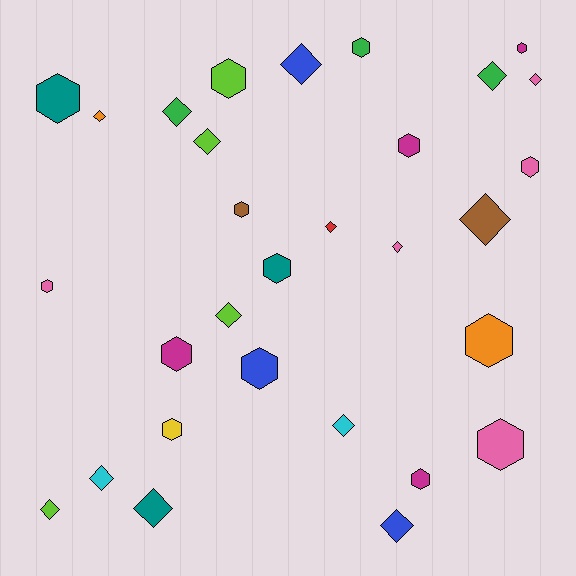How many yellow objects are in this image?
There is 1 yellow object.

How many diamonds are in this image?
There are 15 diamonds.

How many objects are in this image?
There are 30 objects.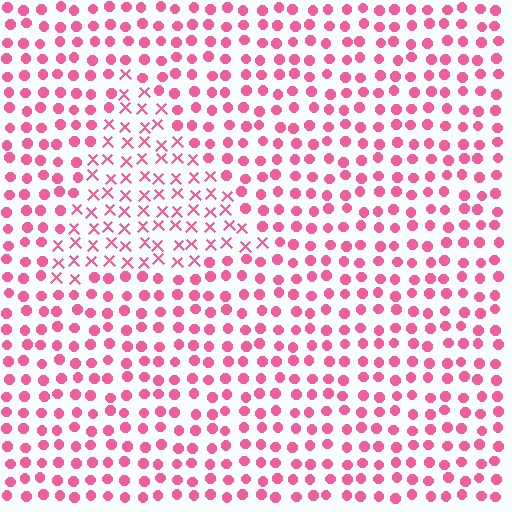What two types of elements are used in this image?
The image uses X marks inside the triangle region and circles outside it.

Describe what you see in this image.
The image is filled with small pink elements arranged in a uniform grid. A triangle-shaped region contains X marks, while the surrounding area contains circles. The boundary is defined purely by the change in element shape.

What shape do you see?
I see a triangle.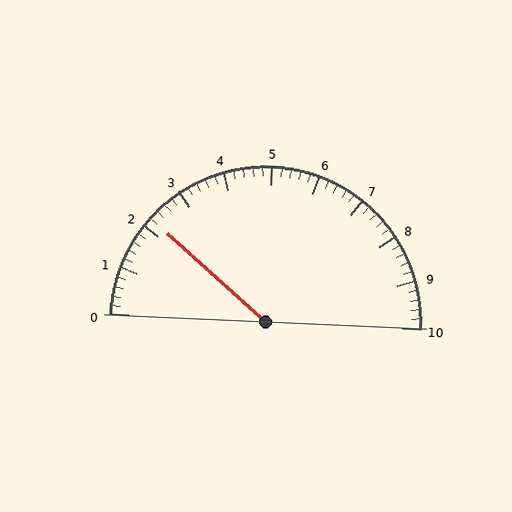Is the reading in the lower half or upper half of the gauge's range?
The reading is in the lower half of the range (0 to 10).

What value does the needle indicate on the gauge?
The needle indicates approximately 2.2.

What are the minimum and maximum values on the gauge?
The gauge ranges from 0 to 10.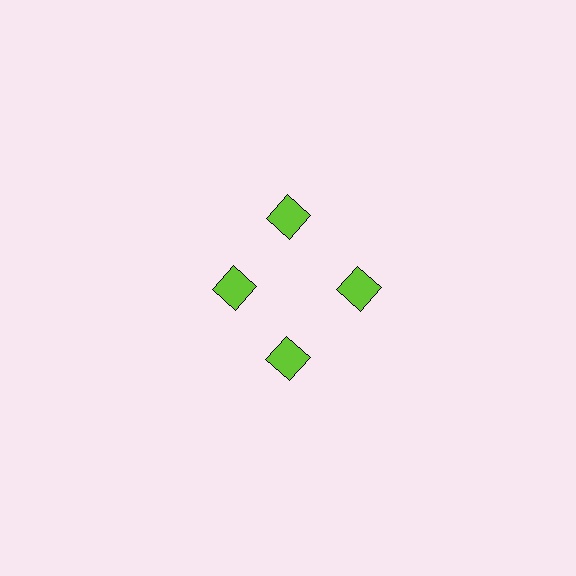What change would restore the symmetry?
The symmetry would be restored by moving it outward, back onto the ring so that all 4 squares sit at equal angles and equal distance from the center.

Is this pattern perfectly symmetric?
No. The 4 lime squares are arranged in a ring, but one element near the 9 o'clock position is pulled inward toward the center, breaking the 4-fold rotational symmetry.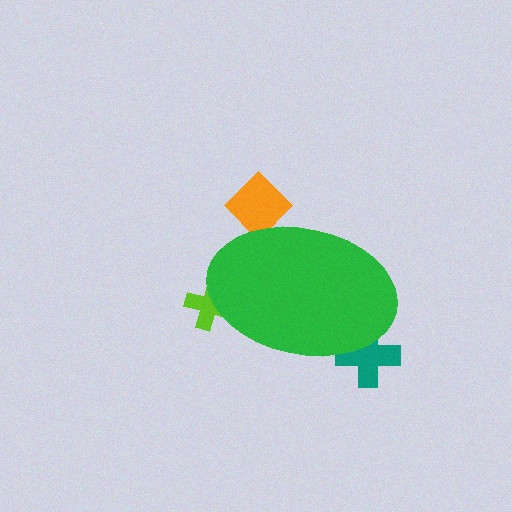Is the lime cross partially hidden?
Yes, the lime cross is partially hidden behind the green ellipse.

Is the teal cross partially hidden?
Yes, the teal cross is partially hidden behind the green ellipse.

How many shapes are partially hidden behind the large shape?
3 shapes are partially hidden.